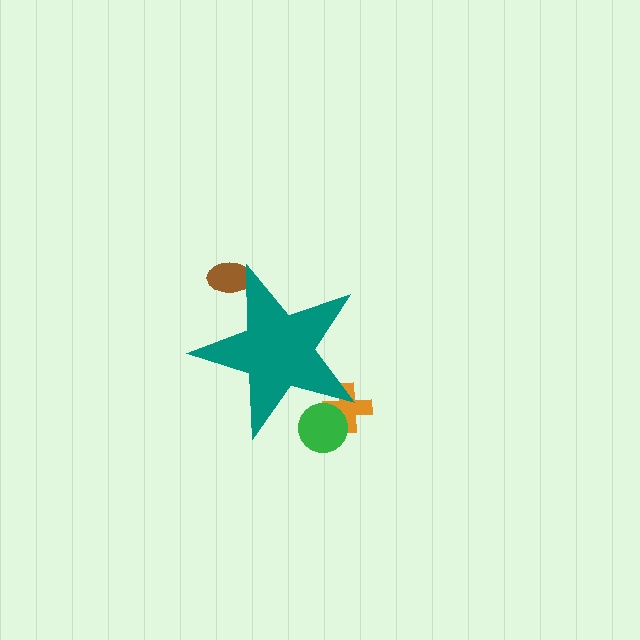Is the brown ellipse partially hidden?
Yes, the brown ellipse is partially hidden behind the teal star.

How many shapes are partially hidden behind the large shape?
3 shapes are partially hidden.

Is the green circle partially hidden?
Yes, the green circle is partially hidden behind the teal star.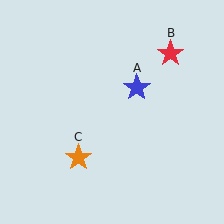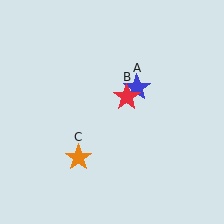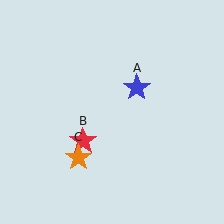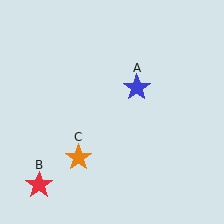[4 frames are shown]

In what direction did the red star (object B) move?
The red star (object B) moved down and to the left.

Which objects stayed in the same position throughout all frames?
Blue star (object A) and orange star (object C) remained stationary.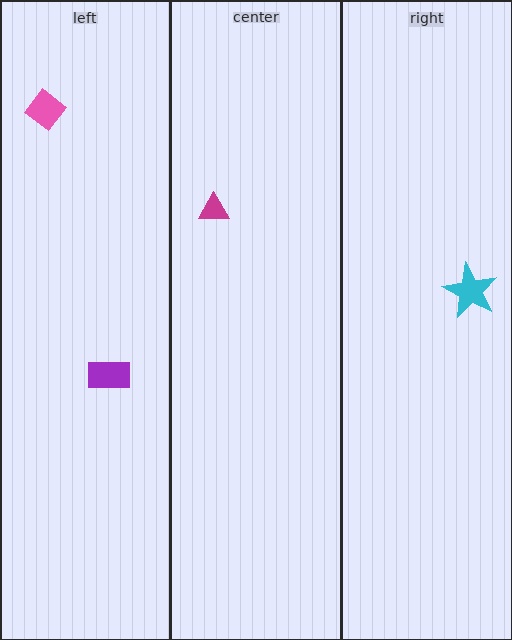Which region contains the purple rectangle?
The left region.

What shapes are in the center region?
The magenta triangle.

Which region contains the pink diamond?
The left region.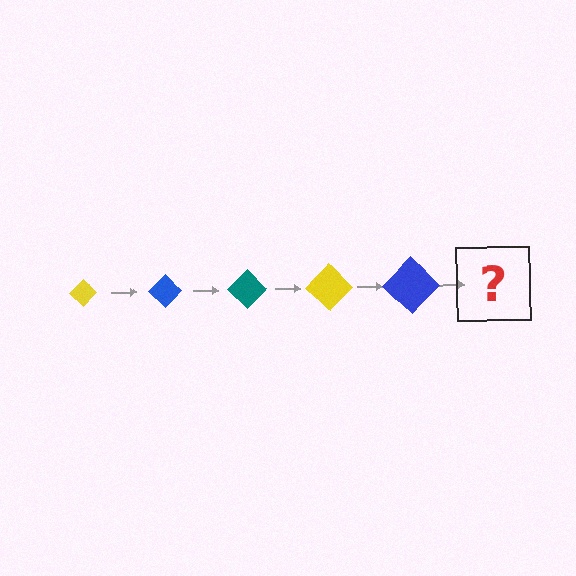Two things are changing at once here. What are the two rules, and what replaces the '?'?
The two rules are that the diamond grows larger each step and the color cycles through yellow, blue, and teal. The '?' should be a teal diamond, larger than the previous one.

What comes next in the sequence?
The next element should be a teal diamond, larger than the previous one.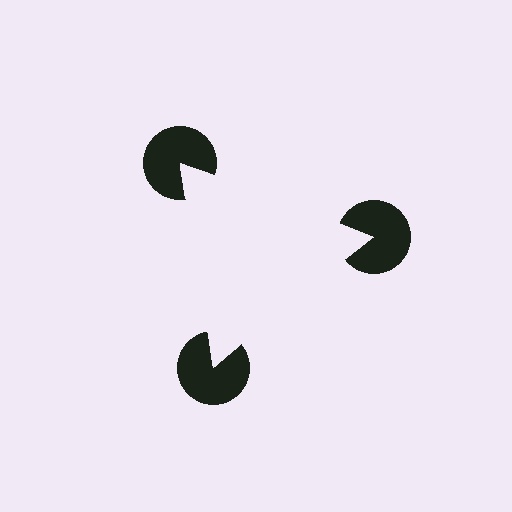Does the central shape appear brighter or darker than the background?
It typically appears slightly brighter than the background, even though no actual brightness change is drawn.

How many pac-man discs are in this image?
There are 3 — one at each vertex of the illusory triangle.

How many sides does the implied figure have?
3 sides.